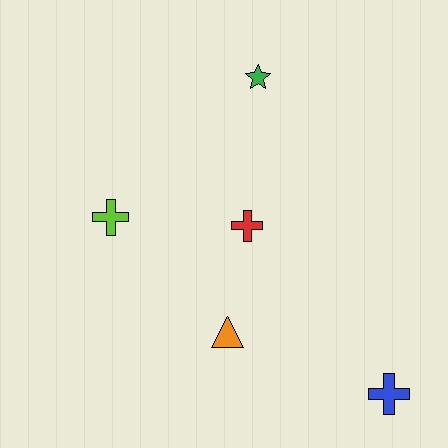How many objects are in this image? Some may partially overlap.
There are 5 objects.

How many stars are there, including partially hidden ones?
There is 1 star.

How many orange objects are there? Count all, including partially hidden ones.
There is 1 orange object.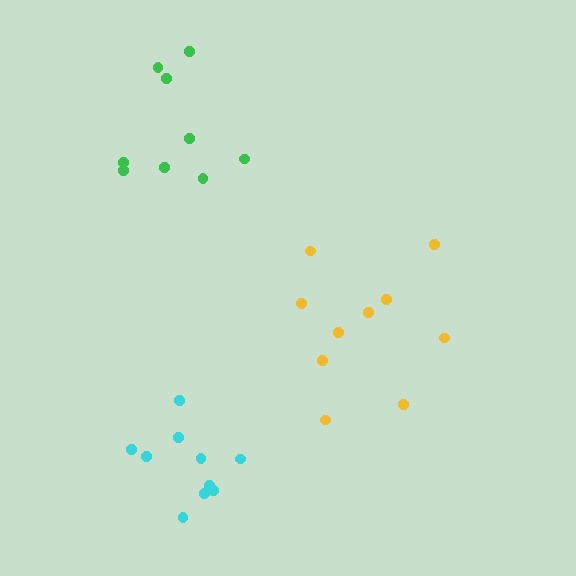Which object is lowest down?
The cyan cluster is bottommost.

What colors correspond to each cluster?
The clusters are colored: green, yellow, cyan.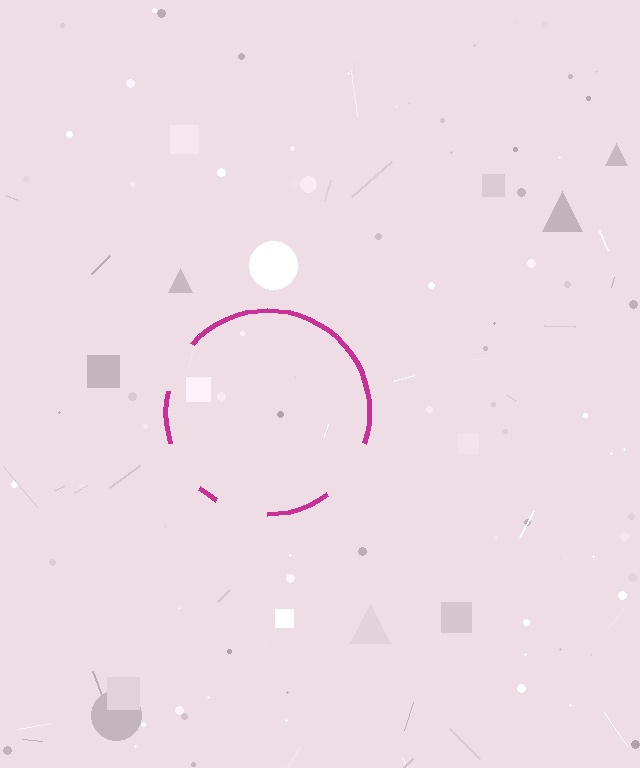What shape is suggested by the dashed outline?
The dashed outline suggests a circle.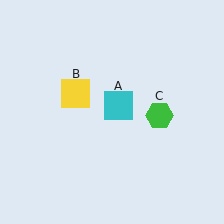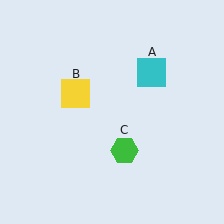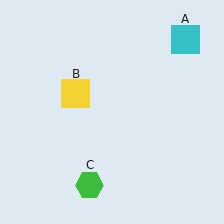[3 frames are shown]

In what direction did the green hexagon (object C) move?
The green hexagon (object C) moved down and to the left.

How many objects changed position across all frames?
2 objects changed position: cyan square (object A), green hexagon (object C).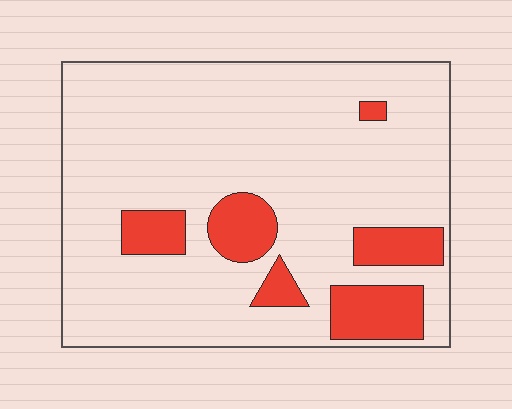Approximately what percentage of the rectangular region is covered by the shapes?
Approximately 15%.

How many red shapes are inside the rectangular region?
6.